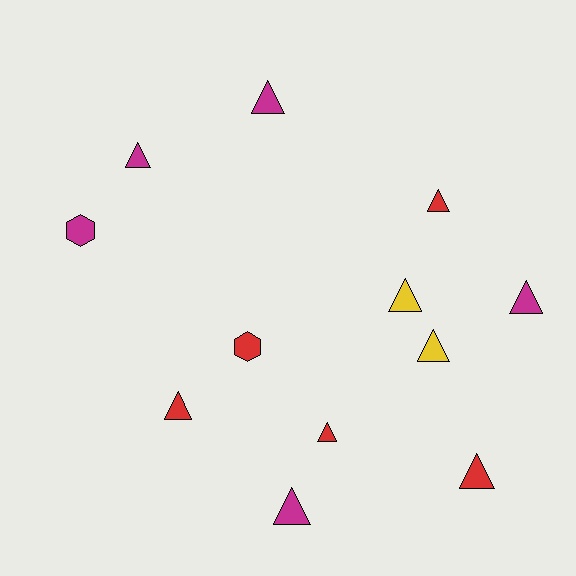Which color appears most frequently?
Magenta, with 5 objects.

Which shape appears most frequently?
Triangle, with 10 objects.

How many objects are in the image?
There are 12 objects.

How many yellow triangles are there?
There are 2 yellow triangles.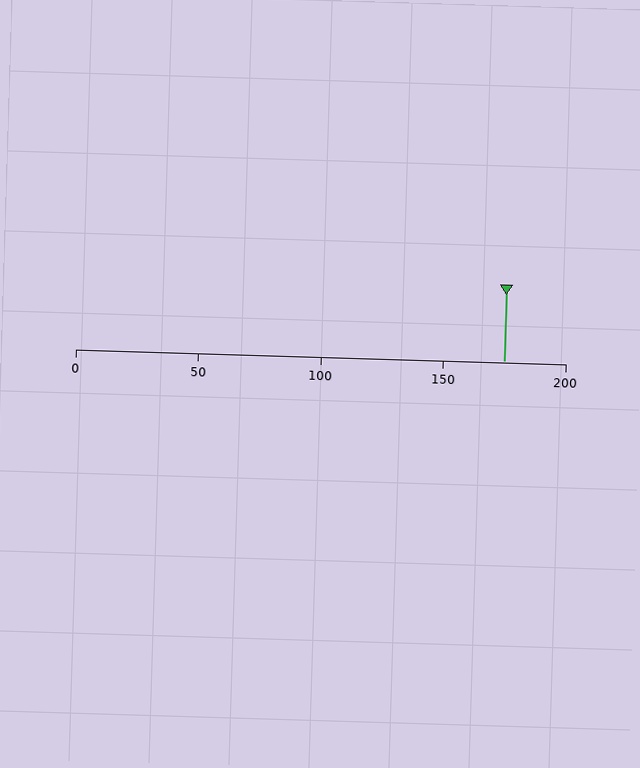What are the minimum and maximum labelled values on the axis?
The axis runs from 0 to 200.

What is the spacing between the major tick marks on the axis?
The major ticks are spaced 50 apart.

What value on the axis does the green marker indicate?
The marker indicates approximately 175.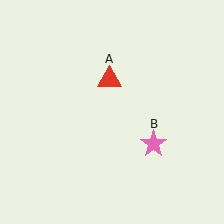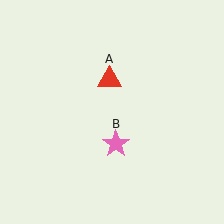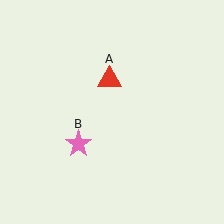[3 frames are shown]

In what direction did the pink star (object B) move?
The pink star (object B) moved left.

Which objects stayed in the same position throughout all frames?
Red triangle (object A) remained stationary.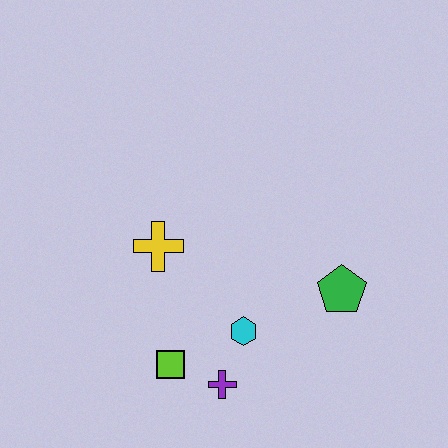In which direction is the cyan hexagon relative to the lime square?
The cyan hexagon is to the right of the lime square.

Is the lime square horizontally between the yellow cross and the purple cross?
Yes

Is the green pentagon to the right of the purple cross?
Yes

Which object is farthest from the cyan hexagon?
The yellow cross is farthest from the cyan hexagon.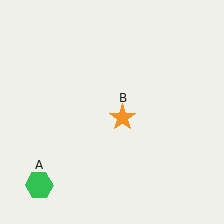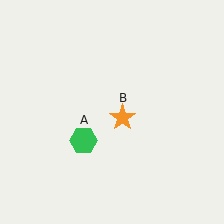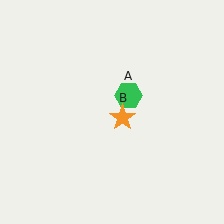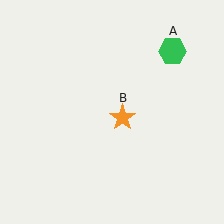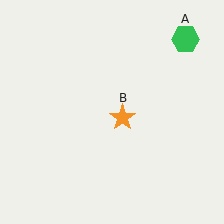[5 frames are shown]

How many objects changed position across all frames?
1 object changed position: green hexagon (object A).